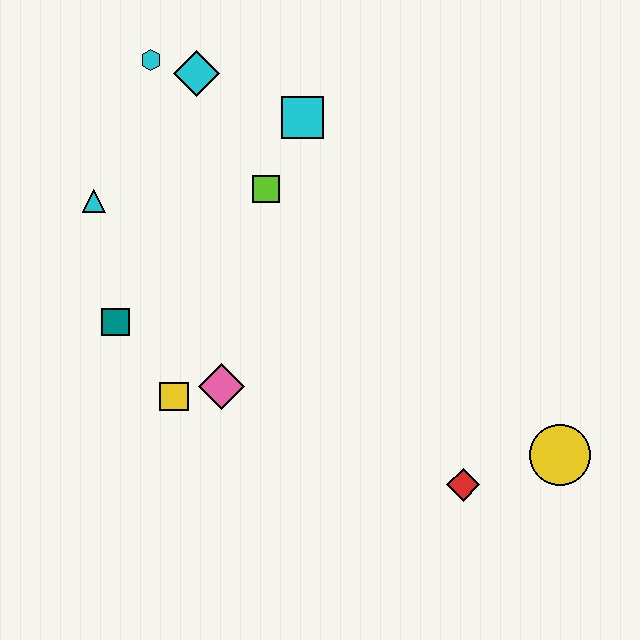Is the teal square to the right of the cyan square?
No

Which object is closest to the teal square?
The yellow square is closest to the teal square.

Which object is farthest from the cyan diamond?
The yellow circle is farthest from the cyan diamond.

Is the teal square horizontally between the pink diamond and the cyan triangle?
Yes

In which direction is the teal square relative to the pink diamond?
The teal square is to the left of the pink diamond.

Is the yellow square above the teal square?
No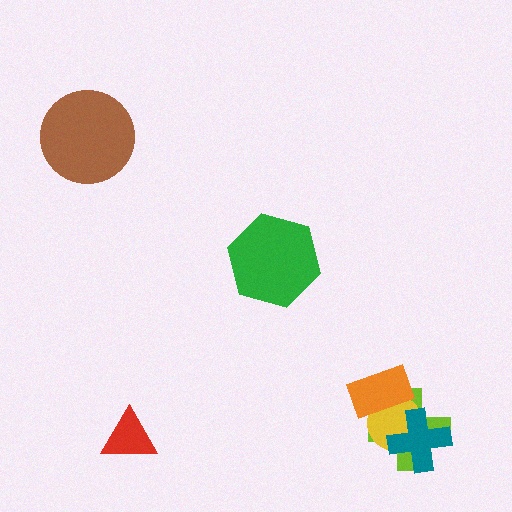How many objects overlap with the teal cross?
2 objects overlap with the teal cross.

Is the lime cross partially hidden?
Yes, it is partially covered by another shape.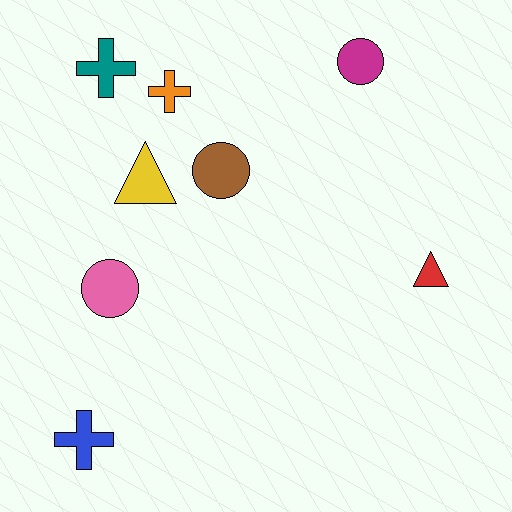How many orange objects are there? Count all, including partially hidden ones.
There is 1 orange object.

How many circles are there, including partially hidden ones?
There are 3 circles.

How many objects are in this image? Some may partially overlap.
There are 8 objects.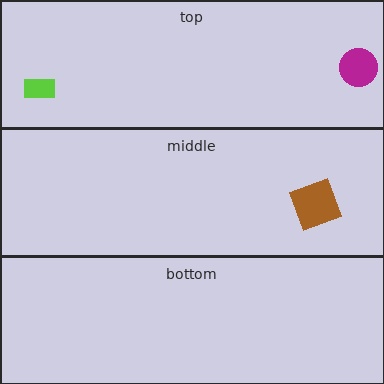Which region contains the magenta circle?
The top region.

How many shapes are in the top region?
2.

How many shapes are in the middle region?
1.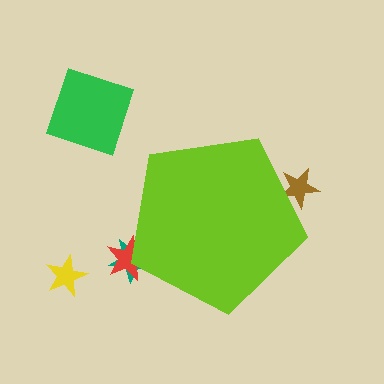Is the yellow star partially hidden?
No, the yellow star is fully visible.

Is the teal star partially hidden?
Yes, the teal star is partially hidden behind the lime pentagon.